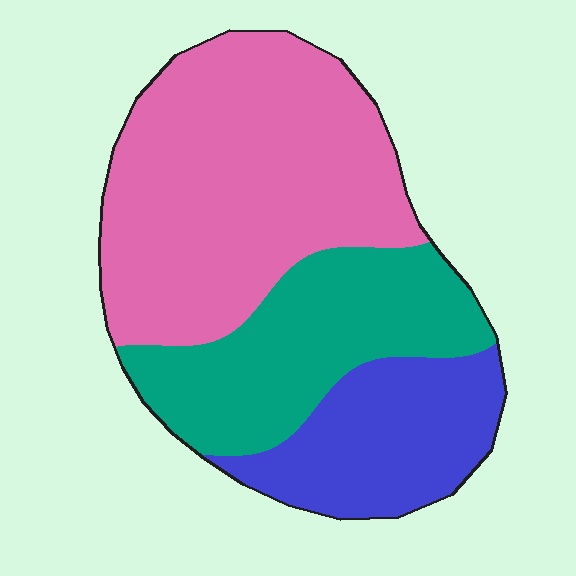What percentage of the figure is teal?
Teal takes up about one quarter (1/4) of the figure.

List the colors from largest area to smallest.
From largest to smallest: pink, teal, blue.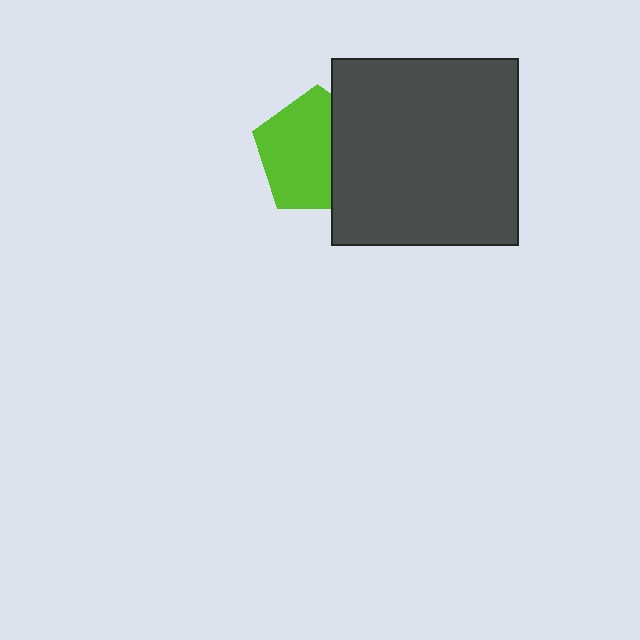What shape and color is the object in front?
The object in front is a dark gray square.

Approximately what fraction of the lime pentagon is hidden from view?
Roughly 36% of the lime pentagon is hidden behind the dark gray square.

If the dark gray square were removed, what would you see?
You would see the complete lime pentagon.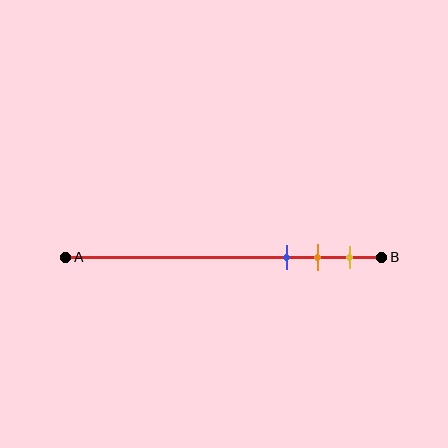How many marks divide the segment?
There are 3 marks dividing the segment.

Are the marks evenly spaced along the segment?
Yes, the marks are approximately evenly spaced.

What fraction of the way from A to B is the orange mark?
The orange mark is approximately 80% (0.8) of the way from A to B.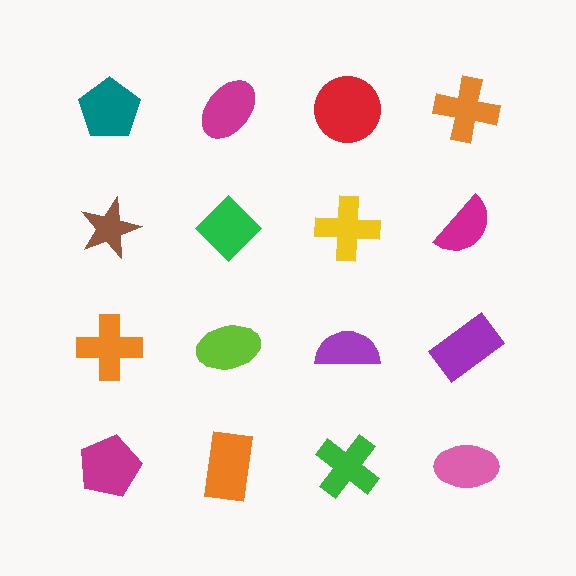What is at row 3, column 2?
A lime ellipse.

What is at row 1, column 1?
A teal pentagon.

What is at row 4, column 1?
A magenta pentagon.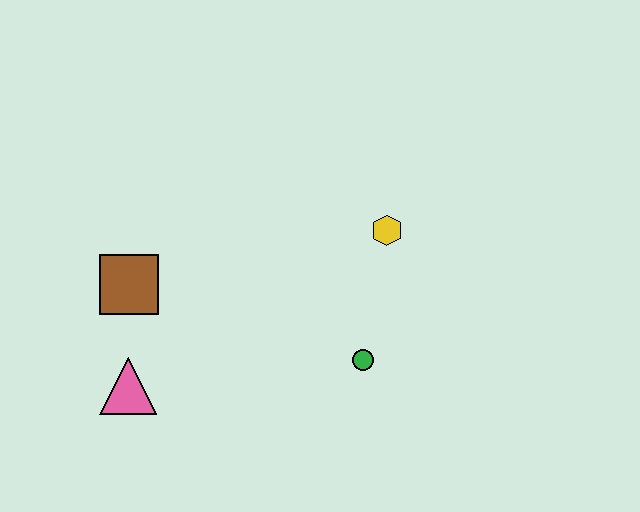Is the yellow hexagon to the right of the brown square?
Yes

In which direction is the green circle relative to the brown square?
The green circle is to the right of the brown square.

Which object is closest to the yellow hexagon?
The green circle is closest to the yellow hexagon.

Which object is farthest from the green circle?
The brown square is farthest from the green circle.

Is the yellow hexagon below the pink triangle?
No